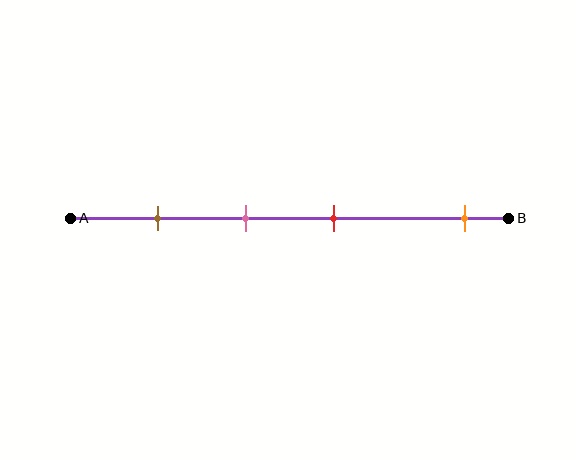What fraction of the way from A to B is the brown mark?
The brown mark is approximately 20% (0.2) of the way from A to B.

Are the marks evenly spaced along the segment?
No, the marks are not evenly spaced.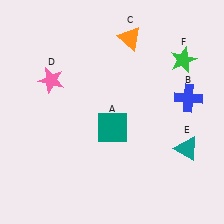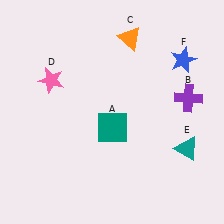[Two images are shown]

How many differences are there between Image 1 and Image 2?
There are 2 differences between the two images.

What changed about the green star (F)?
In Image 1, F is green. In Image 2, it changed to blue.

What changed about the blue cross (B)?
In Image 1, B is blue. In Image 2, it changed to purple.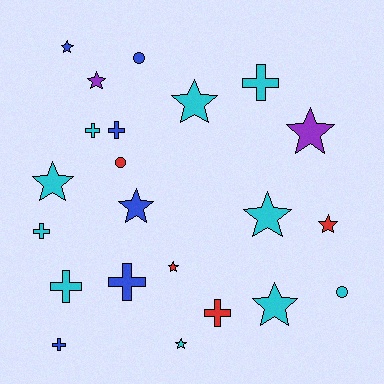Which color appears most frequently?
Cyan, with 10 objects.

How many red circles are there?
There is 1 red circle.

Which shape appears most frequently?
Star, with 11 objects.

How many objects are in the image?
There are 22 objects.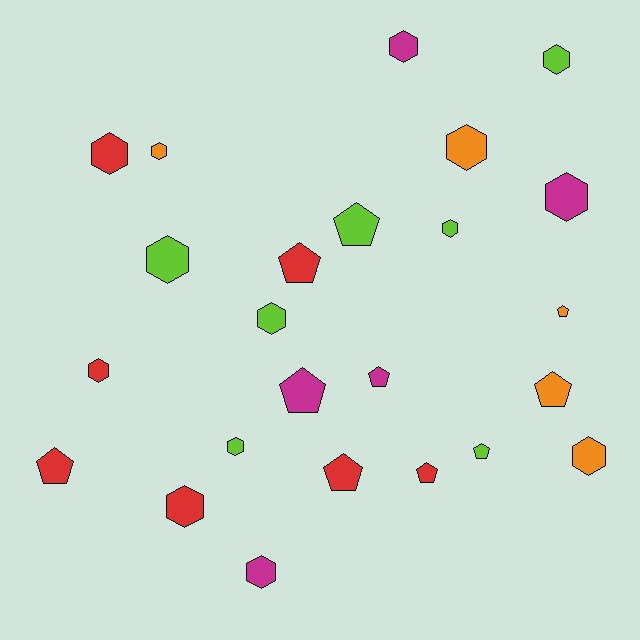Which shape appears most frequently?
Hexagon, with 14 objects.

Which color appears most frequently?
Red, with 7 objects.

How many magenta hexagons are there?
There are 3 magenta hexagons.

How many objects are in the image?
There are 24 objects.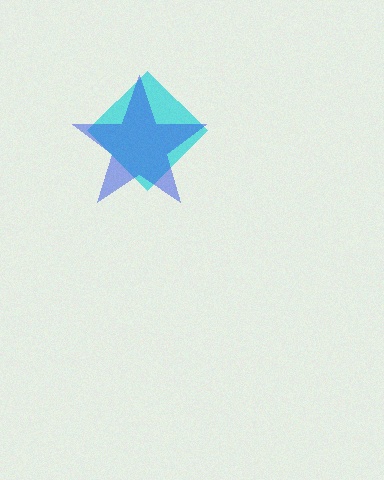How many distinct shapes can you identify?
There are 2 distinct shapes: a cyan diamond, a blue star.